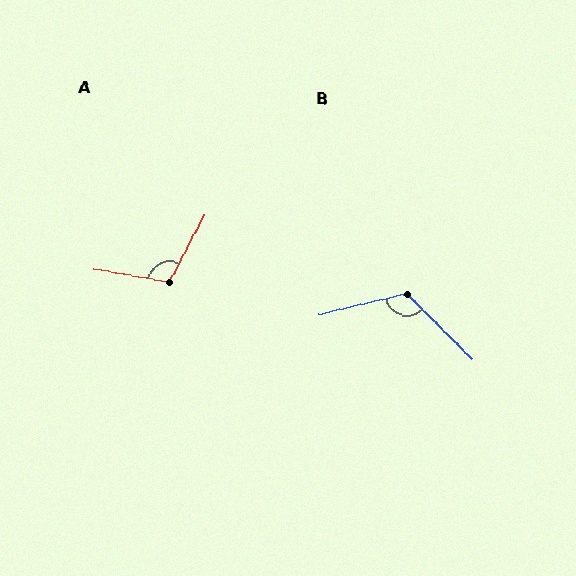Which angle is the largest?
B, at approximately 122 degrees.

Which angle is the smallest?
A, at approximately 108 degrees.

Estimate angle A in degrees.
Approximately 108 degrees.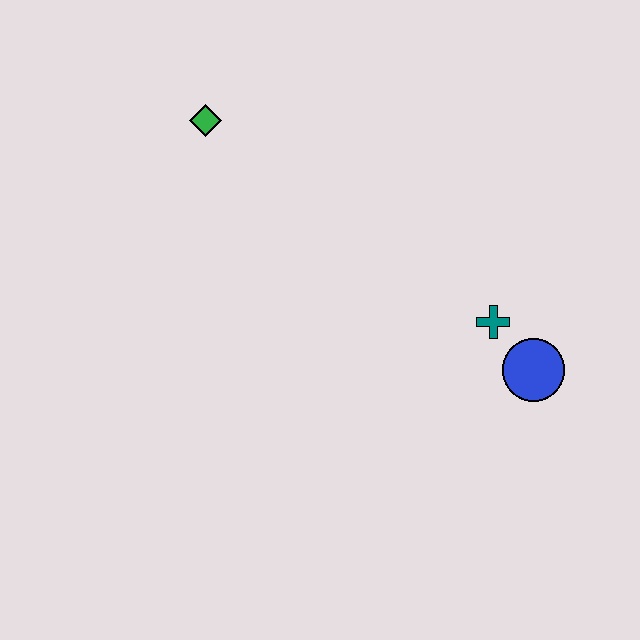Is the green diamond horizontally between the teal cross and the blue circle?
No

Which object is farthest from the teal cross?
The green diamond is farthest from the teal cross.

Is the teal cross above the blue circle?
Yes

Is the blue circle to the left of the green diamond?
No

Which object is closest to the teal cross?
The blue circle is closest to the teal cross.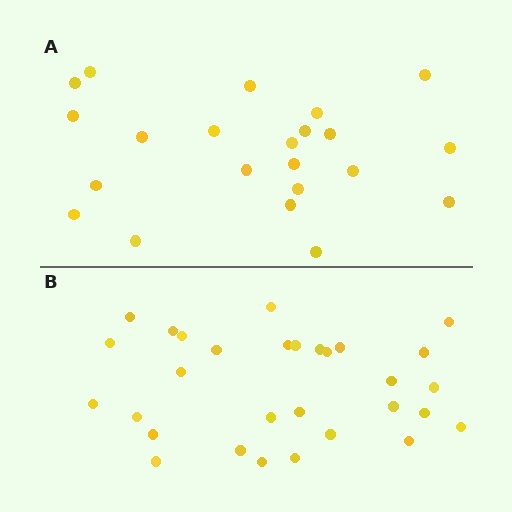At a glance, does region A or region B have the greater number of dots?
Region B (the bottom region) has more dots.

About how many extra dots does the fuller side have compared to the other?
Region B has roughly 8 or so more dots than region A.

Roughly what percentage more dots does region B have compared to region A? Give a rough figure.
About 35% more.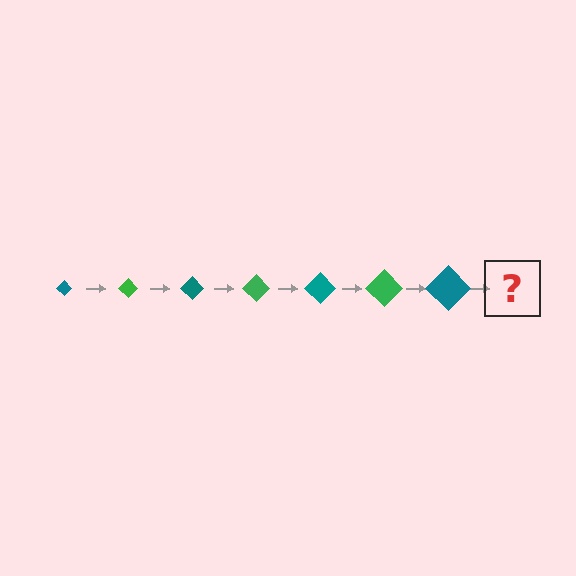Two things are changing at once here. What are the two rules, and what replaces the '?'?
The two rules are that the diamond grows larger each step and the color cycles through teal and green. The '?' should be a green diamond, larger than the previous one.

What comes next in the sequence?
The next element should be a green diamond, larger than the previous one.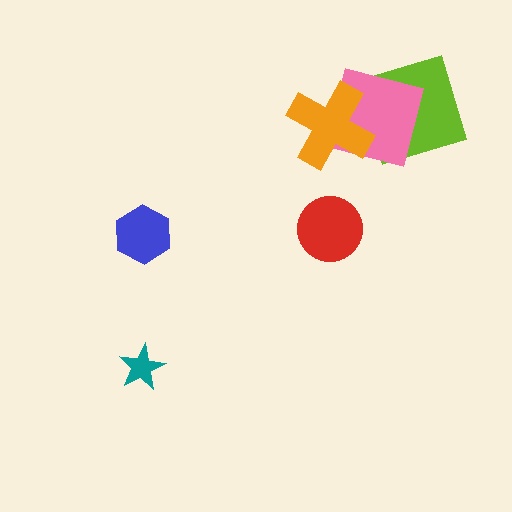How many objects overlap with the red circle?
0 objects overlap with the red circle.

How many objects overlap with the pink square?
2 objects overlap with the pink square.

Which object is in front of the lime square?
The pink square is in front of the lime square.